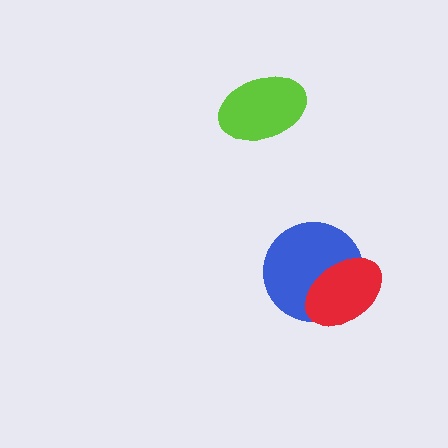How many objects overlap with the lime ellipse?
0 objects overlap with the lime ellipse.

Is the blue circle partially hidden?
Yes, it is partially covered by another shape.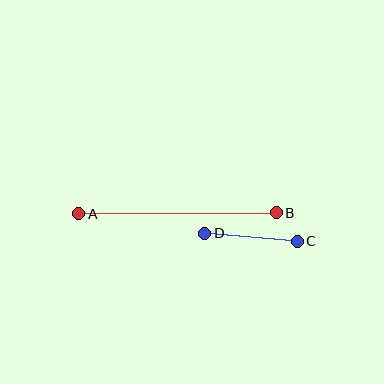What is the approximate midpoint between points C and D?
The midpoint is at approximately (251, 237) pixels.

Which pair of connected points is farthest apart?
Points A and B are farthest apart.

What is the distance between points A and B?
The distance is approximately 198 pixels.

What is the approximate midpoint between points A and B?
The midpoint is at approximately (178, 213) pixels.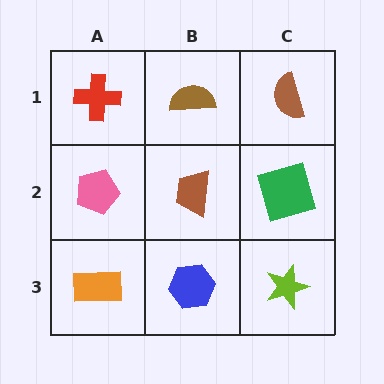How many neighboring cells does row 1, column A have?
2.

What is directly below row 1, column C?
A green square.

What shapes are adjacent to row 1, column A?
A pink pentagon (row 2, column A), a brown semicircle (row 1, column B).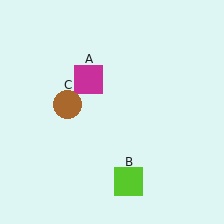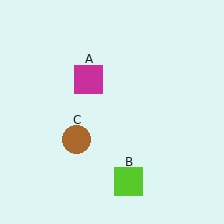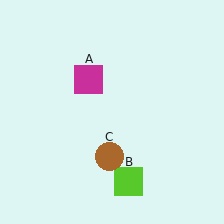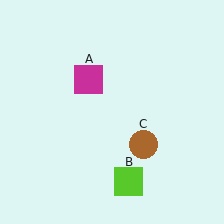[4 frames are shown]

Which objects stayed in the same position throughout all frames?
Magenta square (object A) and lime square (object B) remained stationary.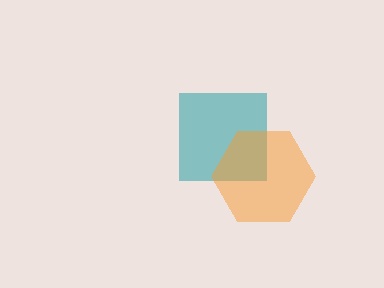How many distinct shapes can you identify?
There are 2 distinct shapes: a teal square, an orange hexagon.